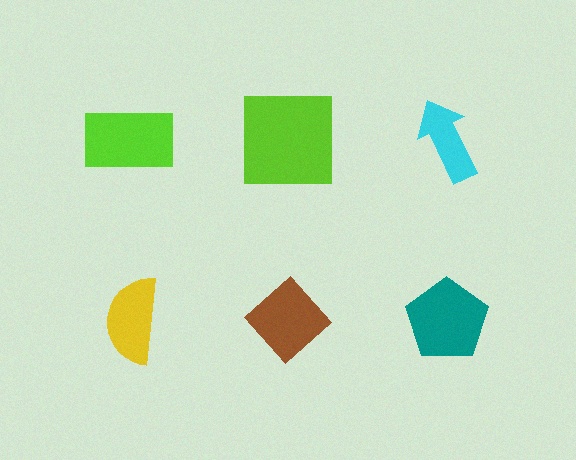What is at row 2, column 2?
A brown diamond.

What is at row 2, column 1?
A yellow semicircle.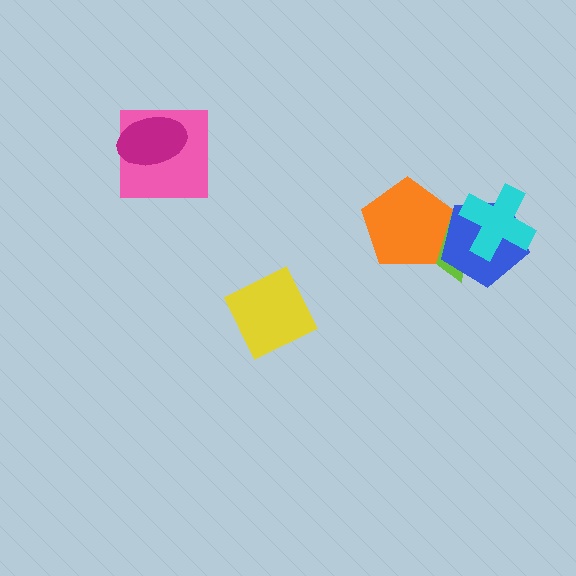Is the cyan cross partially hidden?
No, no other shape covers it.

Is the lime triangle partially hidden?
Yes, it is partially covered by another shape.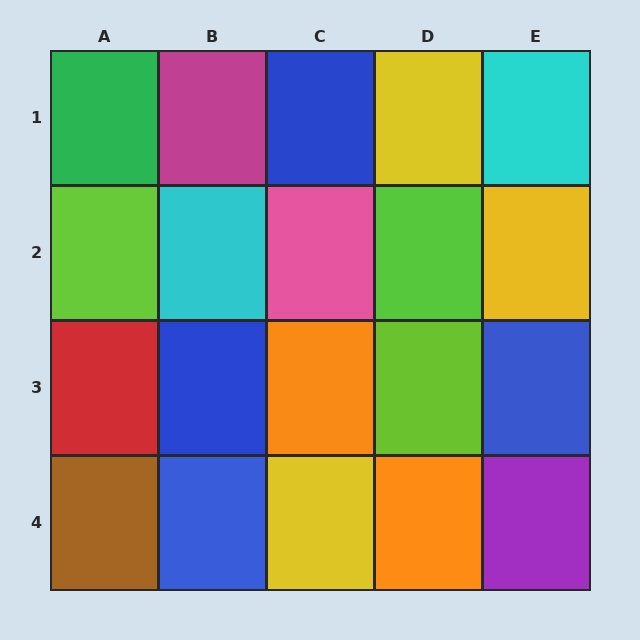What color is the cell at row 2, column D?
Lime.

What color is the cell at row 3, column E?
Blue.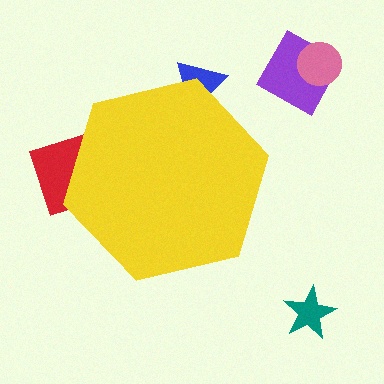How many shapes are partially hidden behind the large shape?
2 shapes are partially hidden.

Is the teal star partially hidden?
No, the teal star is fully visible.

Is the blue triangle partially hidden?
Yes, the blue triangle is partially hidden behind the yellow hexagon.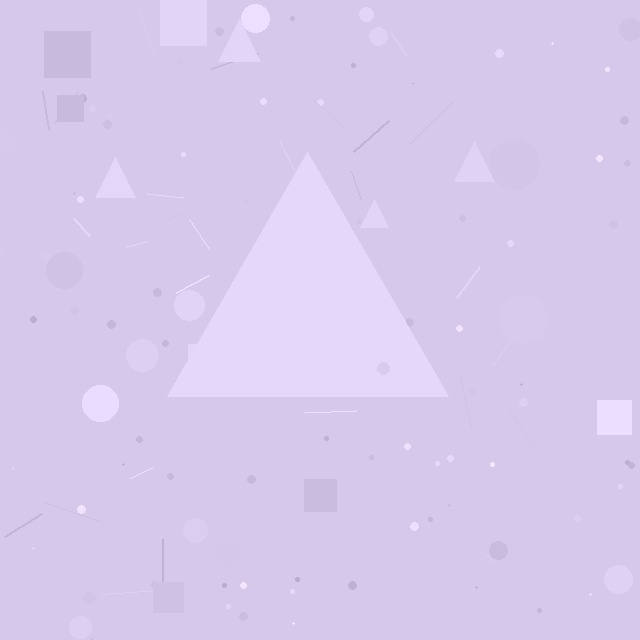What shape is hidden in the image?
A triangle is hidden in the image.